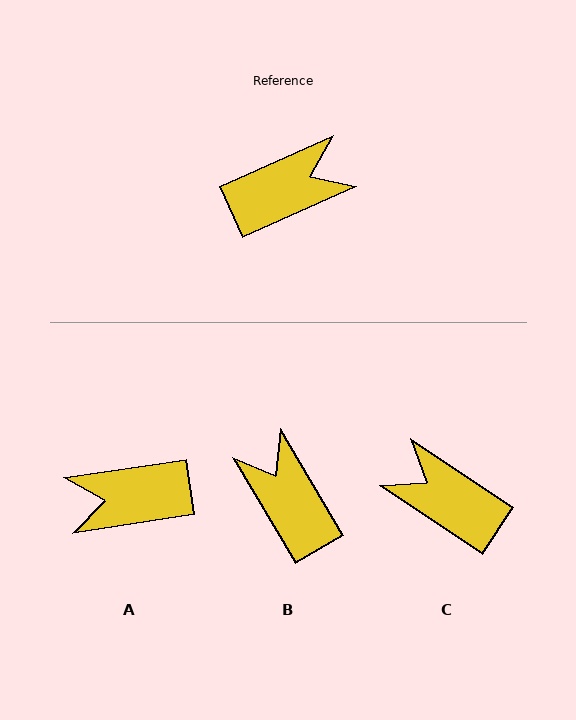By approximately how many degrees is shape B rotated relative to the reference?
Approximately 97 degrees counter-clockwise.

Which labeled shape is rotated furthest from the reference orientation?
A, about 164 degrees away.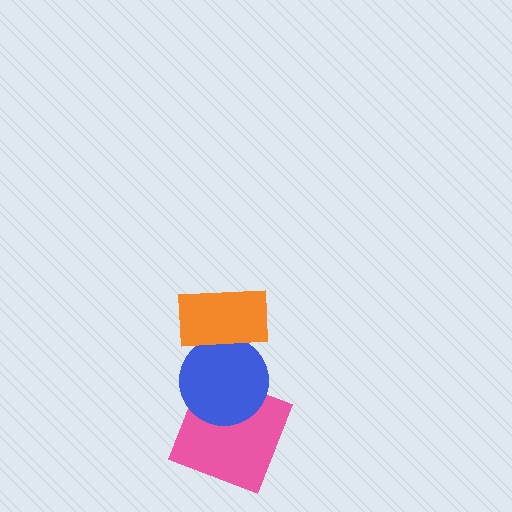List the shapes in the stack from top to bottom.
From top to bottom: the orange rectangle, the blue circle, the pink square.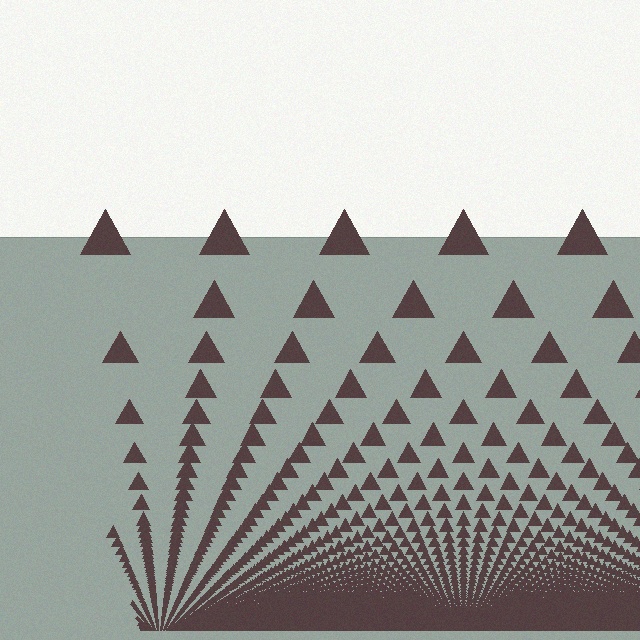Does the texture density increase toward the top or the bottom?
Density increases toward the bottom.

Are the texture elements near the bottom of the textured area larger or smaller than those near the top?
Smaller. The gradient is inverted — elements near the bottom are smaller and denser.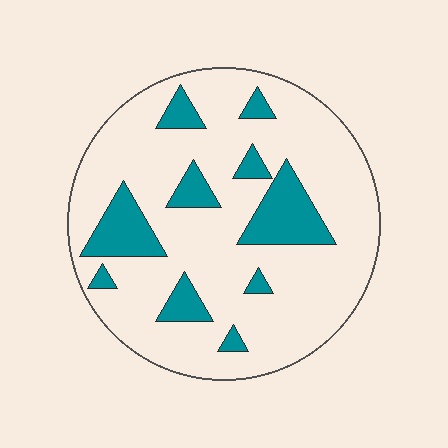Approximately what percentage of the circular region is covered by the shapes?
Approximately 20%.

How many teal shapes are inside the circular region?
10.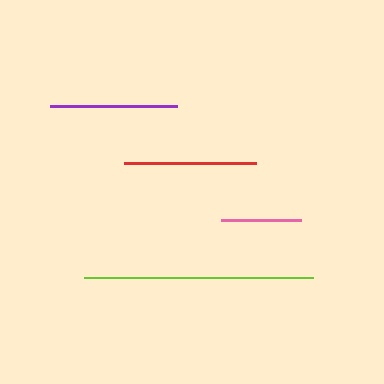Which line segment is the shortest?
The pink line is the shortest at approximately 80 pixels.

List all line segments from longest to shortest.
From longest to shortest: lime, red, purple, pink.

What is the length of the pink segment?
The pink segment is approximately 80 pixels long.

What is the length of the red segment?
The red segment is approximately 132 pixels long.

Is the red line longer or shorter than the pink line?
The red line is longer than the pink line.